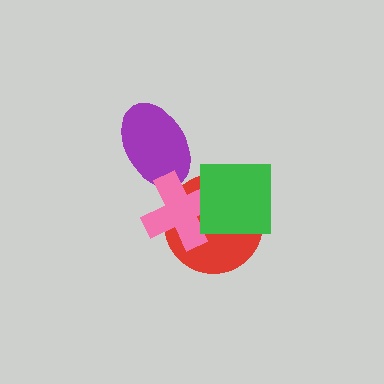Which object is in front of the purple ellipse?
The pink cross is in front of the purple ellipse.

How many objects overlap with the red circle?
2 objects overlap with the red circle.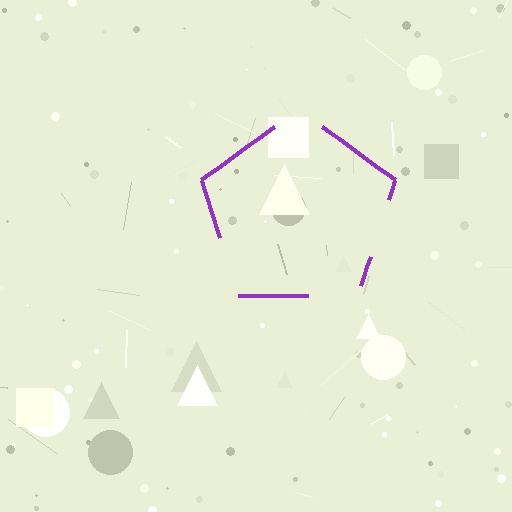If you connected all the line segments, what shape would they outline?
They would outline a pentagon.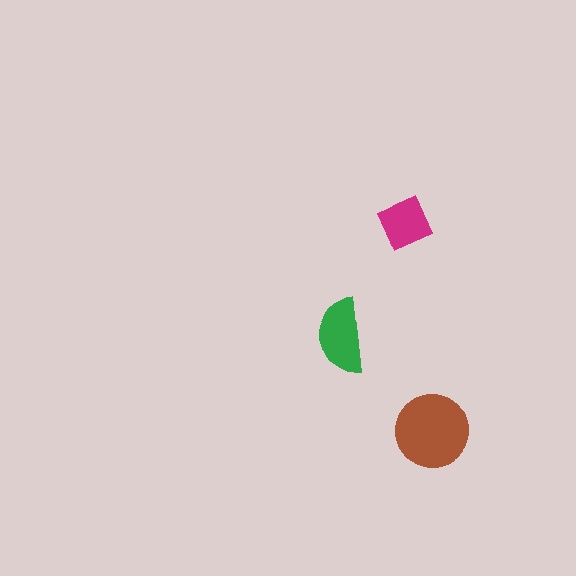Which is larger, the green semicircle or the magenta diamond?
The green semicircle.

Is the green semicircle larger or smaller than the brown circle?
Smaller.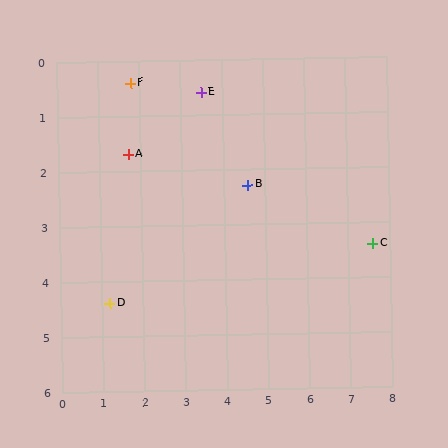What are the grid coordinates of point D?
Point D is at approximately (1.2, 4.4).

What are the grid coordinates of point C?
Point C is at approximately (7.6, 3.4).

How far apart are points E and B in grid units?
Points E and B are about 2.0 grid units apart.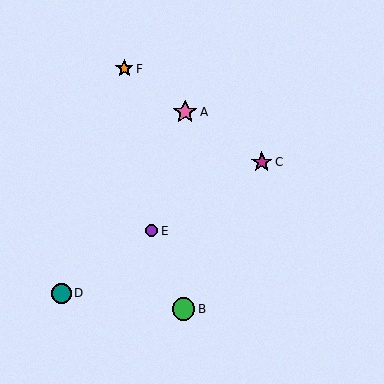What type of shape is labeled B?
Shape B is a green circle.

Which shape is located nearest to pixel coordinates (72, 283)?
The teal circle (labeled D) at (61, 293) is nearest to that location.